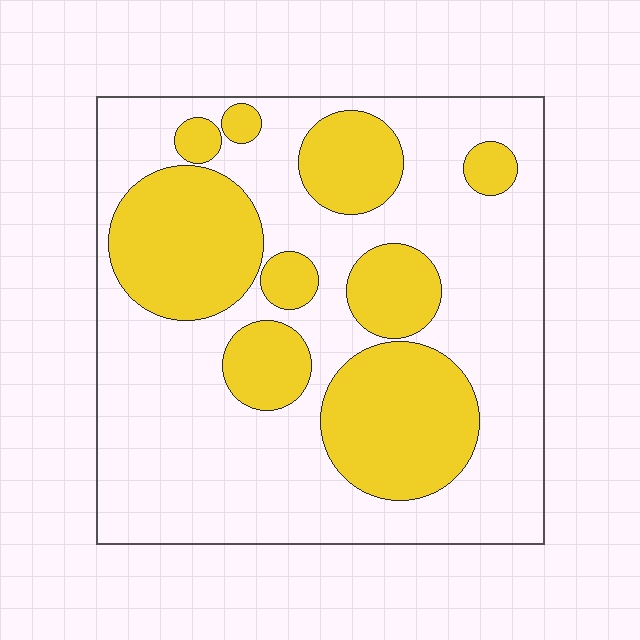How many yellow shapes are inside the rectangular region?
9.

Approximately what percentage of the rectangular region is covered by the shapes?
Approximately 35%.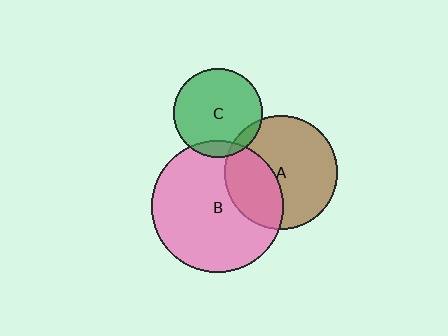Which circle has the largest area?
Circle B (pink).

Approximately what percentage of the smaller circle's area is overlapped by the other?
Approximately 35%.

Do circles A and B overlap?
Yes.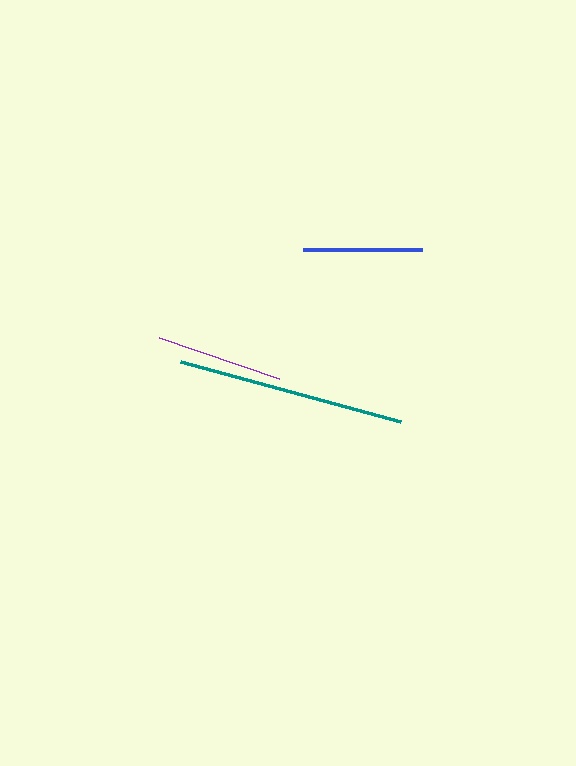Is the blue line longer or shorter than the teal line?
The teal line is longer than the blue line.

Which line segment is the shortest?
The blue line is the shortest at approximately 119 pixels.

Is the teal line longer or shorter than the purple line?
The teal line is longer than the purple line.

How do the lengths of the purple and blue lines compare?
The purple and blue lines are approximately the same length.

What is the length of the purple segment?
The purple segment is approximately 127 pixels long.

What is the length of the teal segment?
The teal segment is approximately 228 pixels long.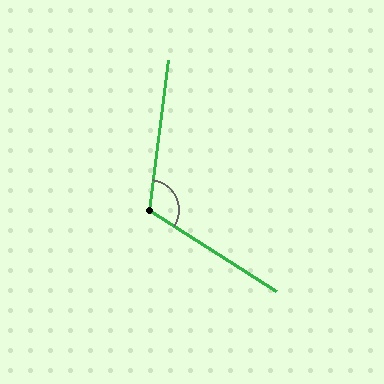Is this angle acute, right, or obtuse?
It is obtuse.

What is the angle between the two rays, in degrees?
Approximately 115 degrees.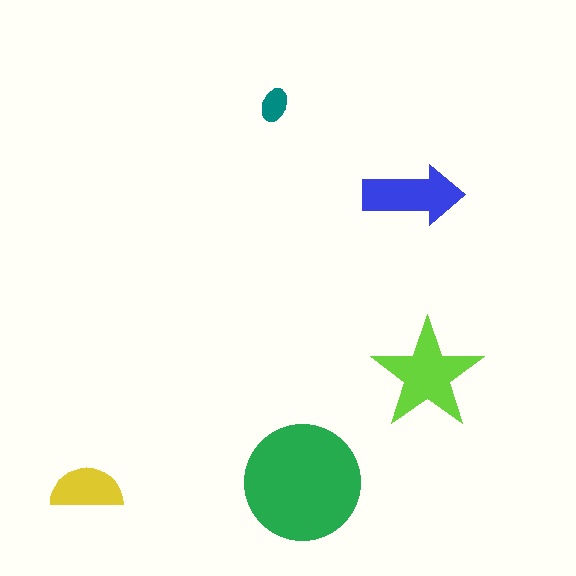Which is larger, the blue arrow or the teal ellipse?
The blue arrow.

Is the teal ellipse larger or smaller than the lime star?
Smaller.